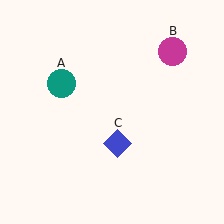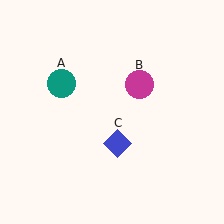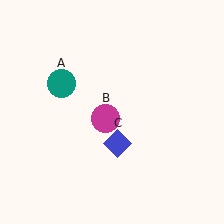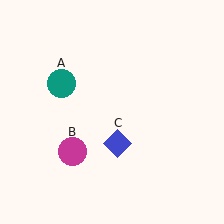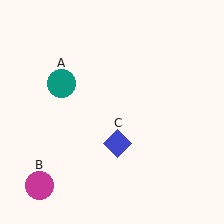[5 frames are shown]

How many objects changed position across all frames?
1 object changed position: magenta circle (object B).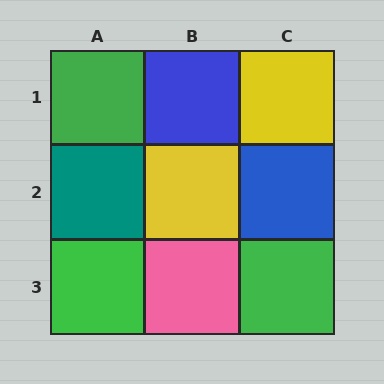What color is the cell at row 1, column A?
Green.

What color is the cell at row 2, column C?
Blue.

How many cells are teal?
1 cell is teal.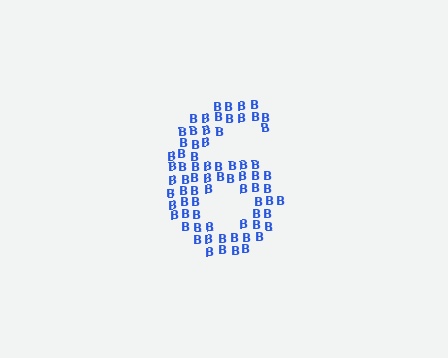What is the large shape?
The large shape is the digit 6.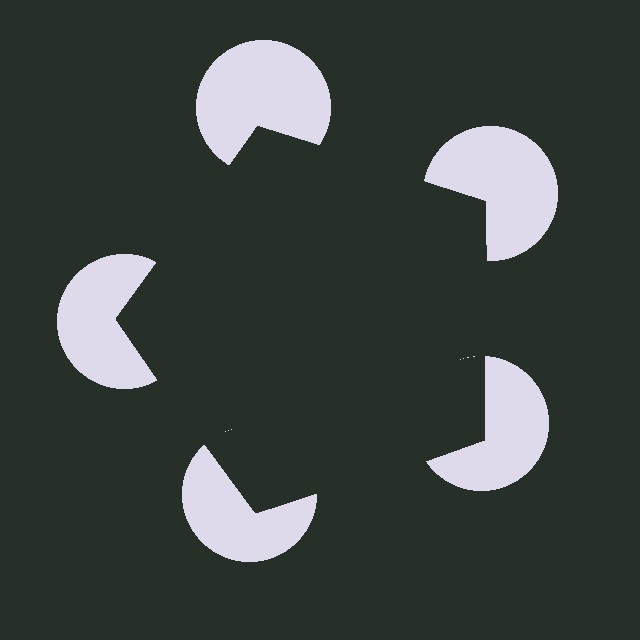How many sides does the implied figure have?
5 sides.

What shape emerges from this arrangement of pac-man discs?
An illusory pentagon — its edges are inferred from the aligned wedge cuts in the pac-man discs, not physically drawn.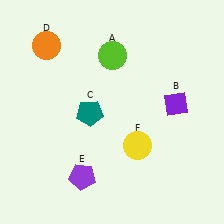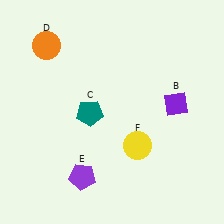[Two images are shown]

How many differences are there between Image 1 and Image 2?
There is 1 difference between the two images.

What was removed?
The lime circle (A) was removed in Image 2.